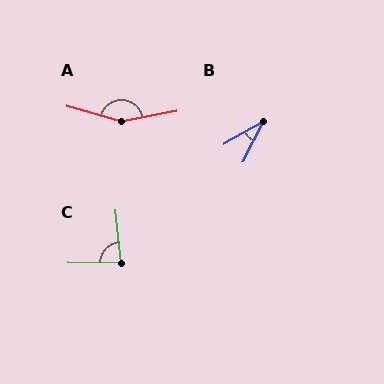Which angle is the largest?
A, at approximately 153 degrees.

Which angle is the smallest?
B, at approximately 33 degrees.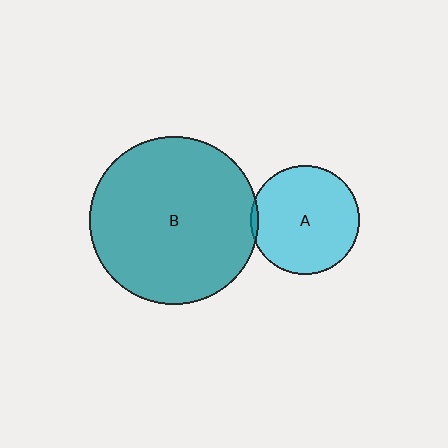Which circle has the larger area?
Circle B (teal).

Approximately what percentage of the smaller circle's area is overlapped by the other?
Approximately 5%.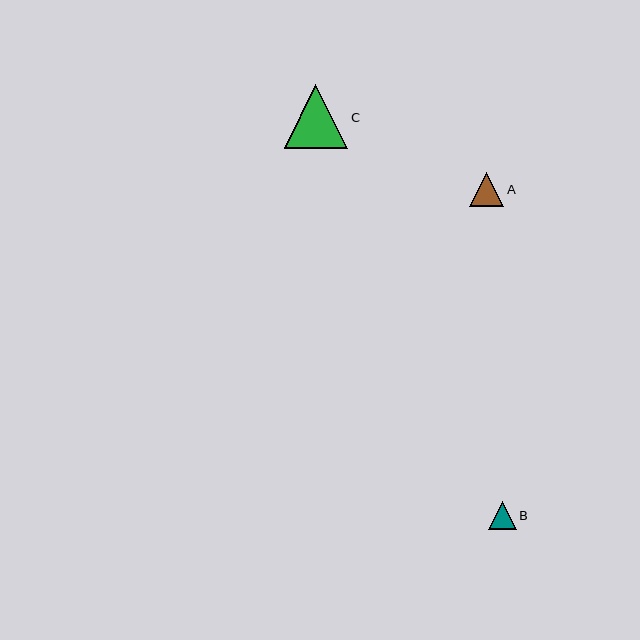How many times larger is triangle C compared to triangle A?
Triangle C is approximately 1.9 times the size of triangle A.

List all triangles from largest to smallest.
From largest to smallest: C, A, B.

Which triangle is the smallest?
Triangle B is the smallest with a size of approximately 28 pixels.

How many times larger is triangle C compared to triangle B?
Triangle C is approximately 2.3 times the size of triangle B.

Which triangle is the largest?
Triangle C is the largest with a size of approximately 64 pixels.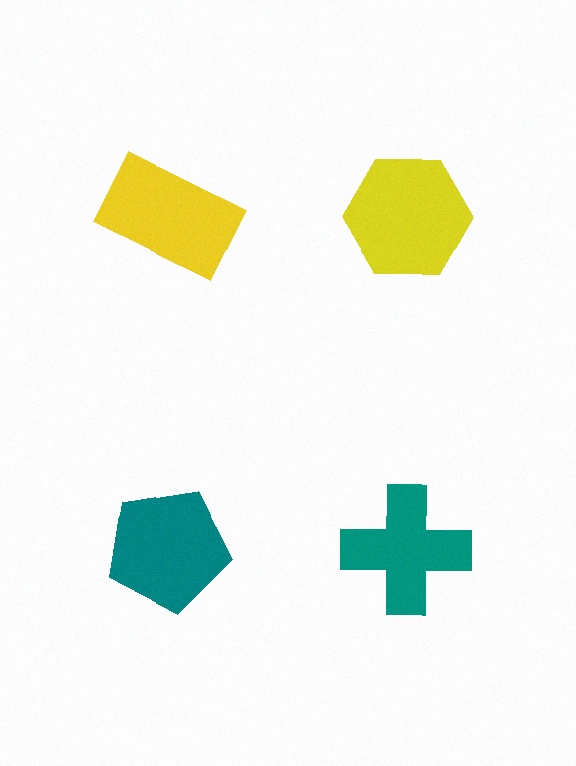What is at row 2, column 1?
A teal pentagon.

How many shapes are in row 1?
2 shapes.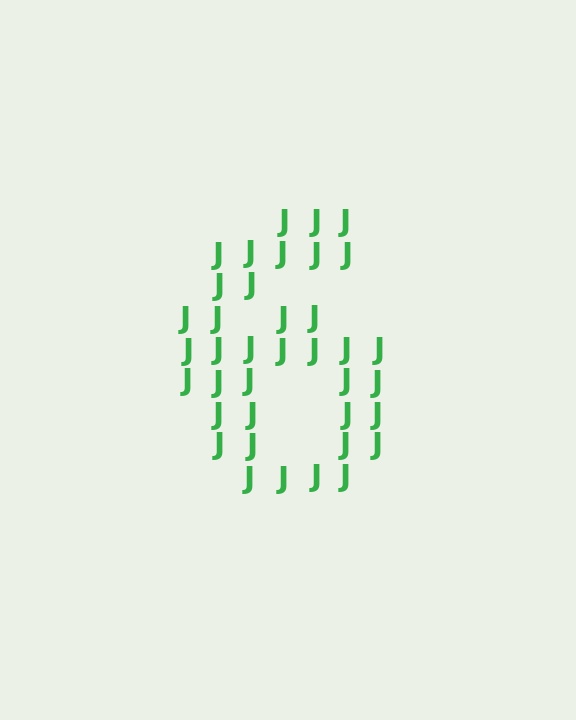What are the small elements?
The small elements are letter J's.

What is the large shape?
The large shape is the digit 6.